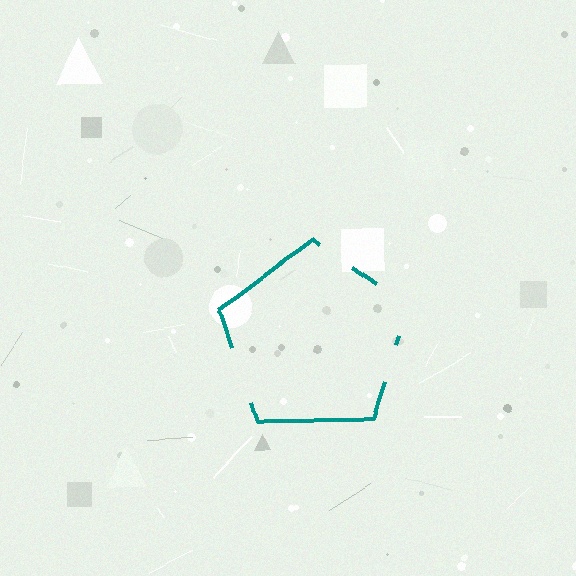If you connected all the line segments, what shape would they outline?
They would outline a pentagon.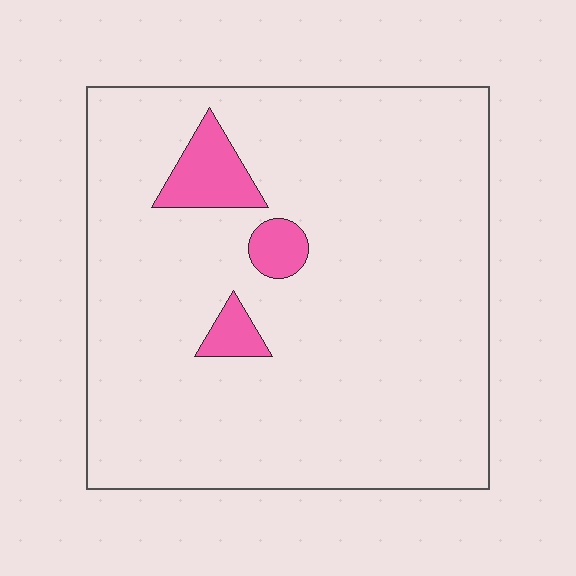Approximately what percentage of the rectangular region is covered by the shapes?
Approximately 5%.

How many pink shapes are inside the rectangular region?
3.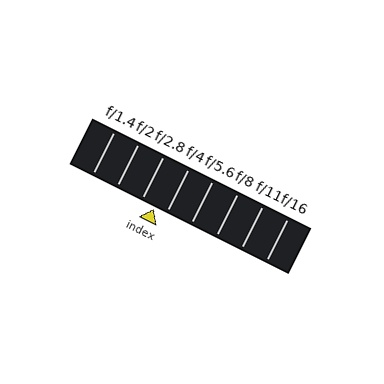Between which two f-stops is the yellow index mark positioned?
The index mark is between f/2.8 and f/4.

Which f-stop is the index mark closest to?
The index mark is closest to f/4.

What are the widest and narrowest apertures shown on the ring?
The widest aperture shown is f/1.4 and the narrowest is f/16.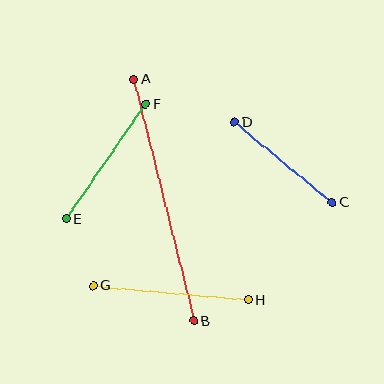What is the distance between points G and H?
The distance is approximately 155 pixels.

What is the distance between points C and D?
The distance is approximately 127 pixels.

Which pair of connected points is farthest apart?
Points A and B are farthest apart.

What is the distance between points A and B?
The distance is approximately 249 pixels.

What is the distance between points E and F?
The distance is approximately 139 pixels.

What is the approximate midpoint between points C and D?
The midpoint is at approximately (283, 162) pixels.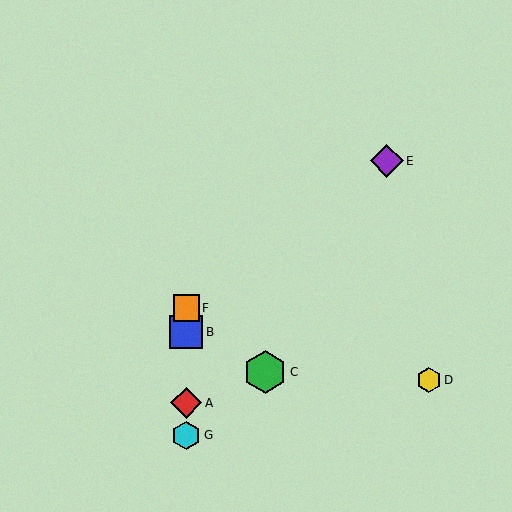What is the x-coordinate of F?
Object F is at x≈186.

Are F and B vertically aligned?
Yes, both are at x≈186.